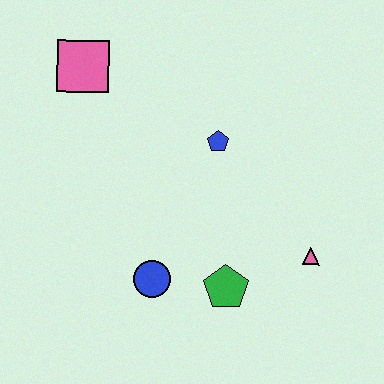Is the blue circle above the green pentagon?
Yes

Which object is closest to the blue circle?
The green pentagon is closest to the blue circle.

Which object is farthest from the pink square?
The pink triangle is farthest from the pink square.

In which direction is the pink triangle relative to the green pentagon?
The pink triangle is to the right of the green pentagon.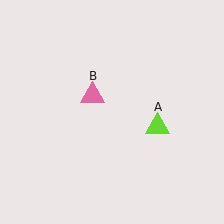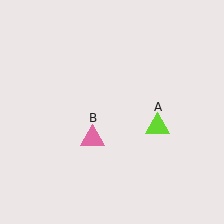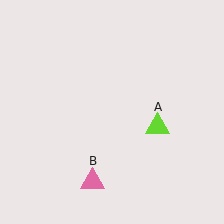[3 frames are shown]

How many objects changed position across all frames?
1 object changed position: pink triangle (object B).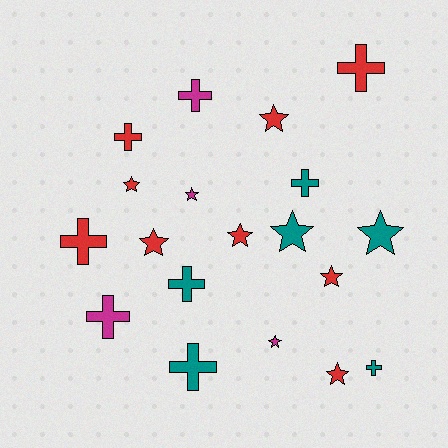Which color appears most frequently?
Red, with 9 objects.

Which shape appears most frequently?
Star, with 10 objects.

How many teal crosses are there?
There are 4 teal crosses.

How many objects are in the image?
There are 19 objects.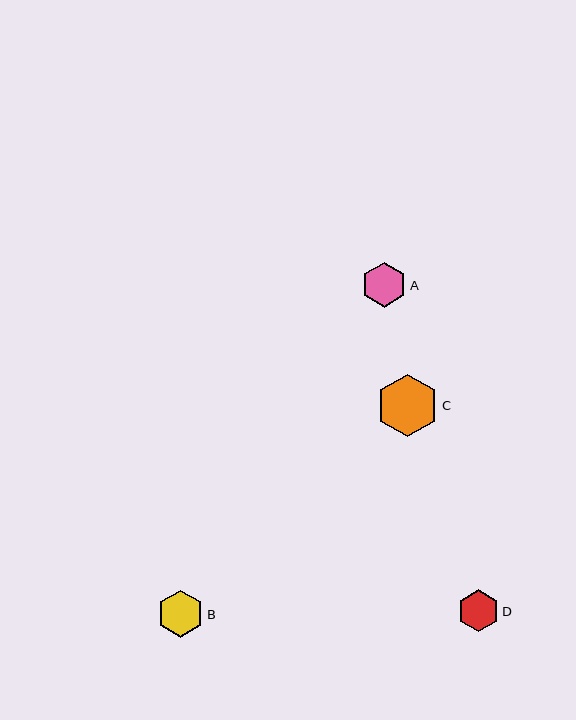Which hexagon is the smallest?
Hexagon D is the smallest with a size of approximately 42 pixels.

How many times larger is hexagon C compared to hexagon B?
Hexagon C is approximately 1.3 times the size of hexagon B.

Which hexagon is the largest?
Hexagon C is the largest with a size of approximately 63 pixels.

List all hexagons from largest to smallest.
From largest to smallest: C, B, A, D.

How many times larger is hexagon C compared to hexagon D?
Hexagon C is approximately 1.5 times the size of hexagon D.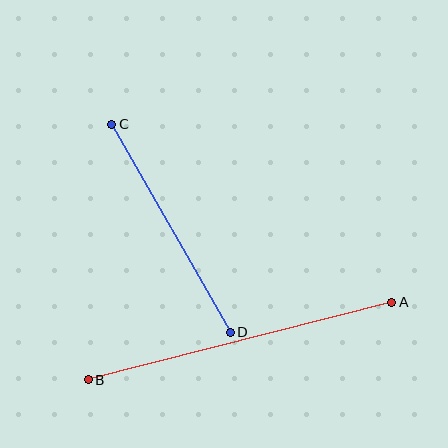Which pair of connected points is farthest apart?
Points A and B are farthest apart.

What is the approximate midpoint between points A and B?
The midpoint is at approximately (240, 341) pixels.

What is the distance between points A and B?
The distance is approximately 313 pixels.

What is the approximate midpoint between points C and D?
The midpoint is at approximately (171, 228) pixels.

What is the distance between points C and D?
The distance is approximately 240 pixels.